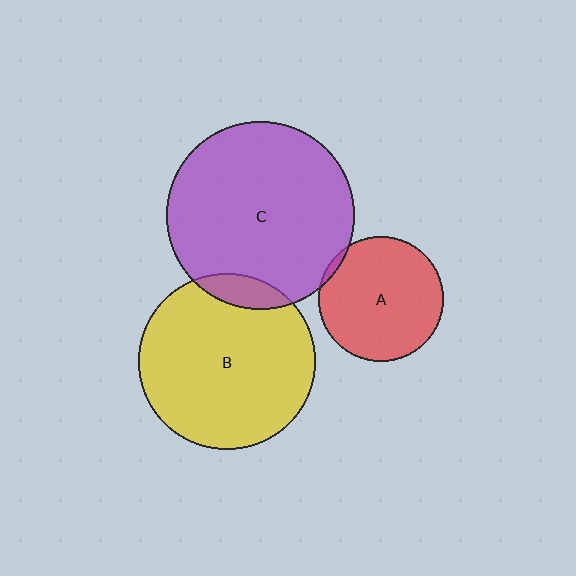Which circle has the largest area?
Circle C (purple).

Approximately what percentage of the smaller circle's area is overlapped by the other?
Approximately 5%.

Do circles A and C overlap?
Yes.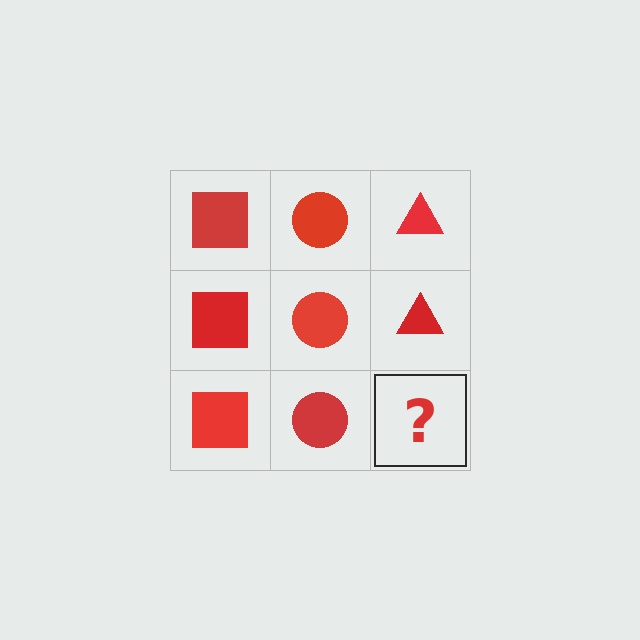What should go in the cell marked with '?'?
The missing cell should contain a red triangle.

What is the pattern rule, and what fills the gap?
The rule is that each column has a consistent shape. The gap should be filled with a red triangle.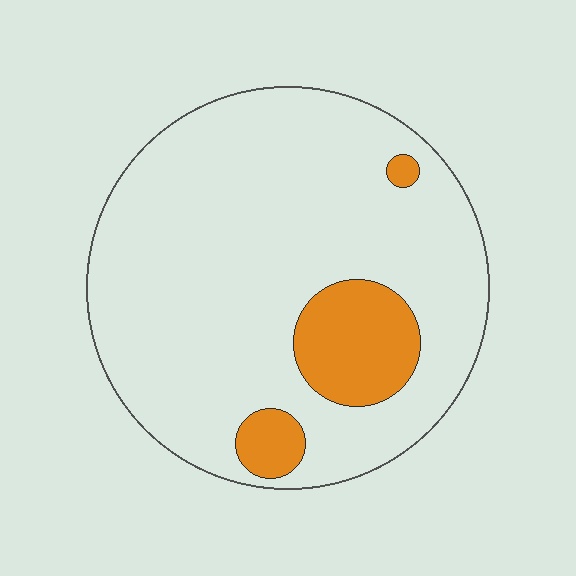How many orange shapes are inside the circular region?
3.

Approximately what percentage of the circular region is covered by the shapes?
Approximately 15%.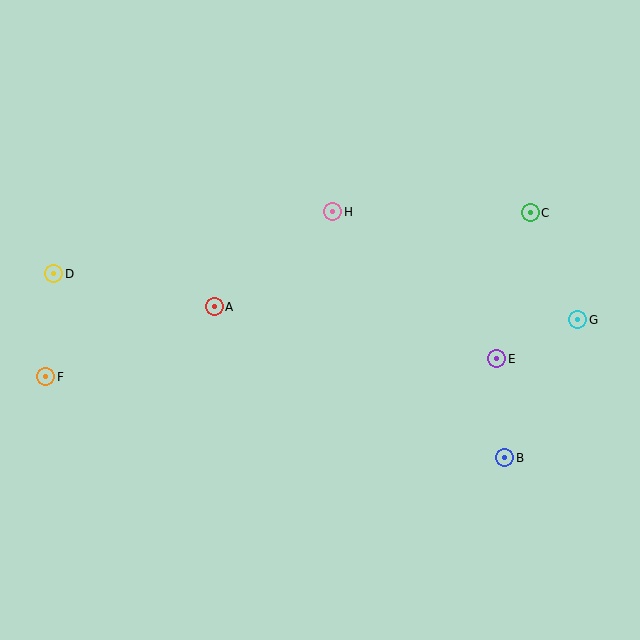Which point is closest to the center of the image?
Point A at (214, 307) is closest to the center.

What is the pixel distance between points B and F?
The distance between B and F is 466 pixels.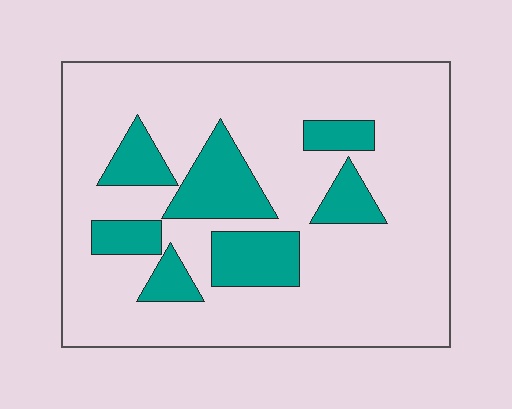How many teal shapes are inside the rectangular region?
7.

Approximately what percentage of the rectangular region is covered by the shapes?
Approximately 20%.